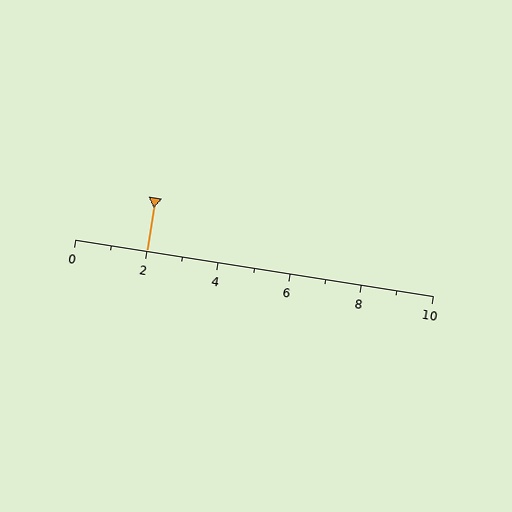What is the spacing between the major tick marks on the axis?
The major ticks are spaced 2 apart.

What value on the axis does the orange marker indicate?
The marker indicates approximately 2.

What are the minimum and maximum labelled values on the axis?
The axis runs from 0 to 10.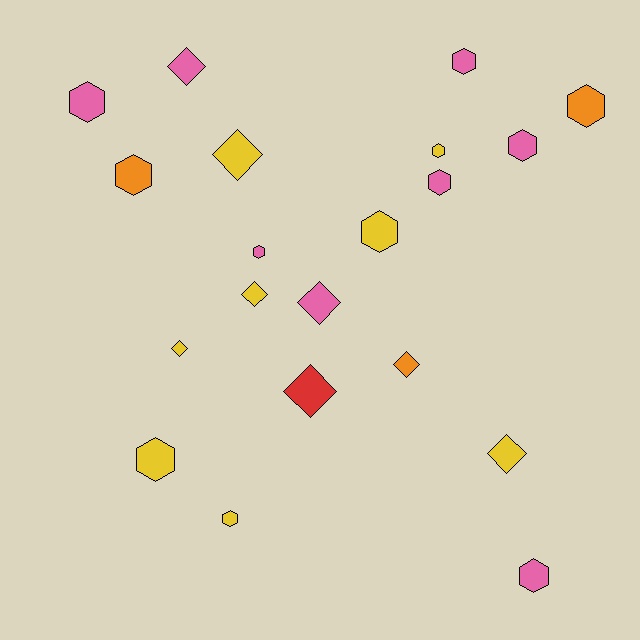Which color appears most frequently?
Pink, with 8 objects.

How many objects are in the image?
There are 20 objects.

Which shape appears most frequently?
Hexagon, with 12 objects.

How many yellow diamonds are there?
There are 4 yellow diamonds.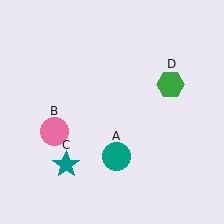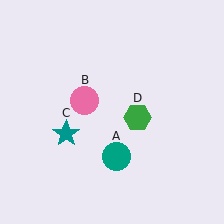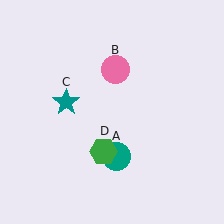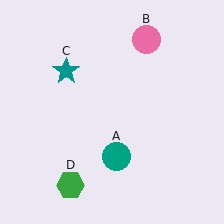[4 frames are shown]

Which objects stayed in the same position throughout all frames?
Teal circle (object A) remained stationary.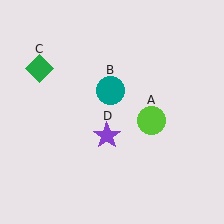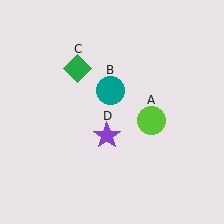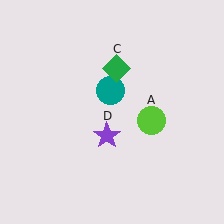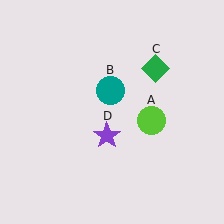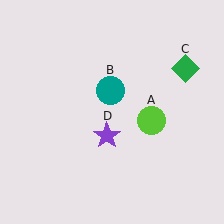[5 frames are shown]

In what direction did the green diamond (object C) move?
The green diamond (object C) moved right.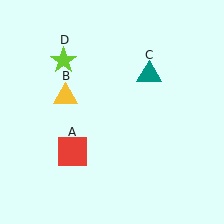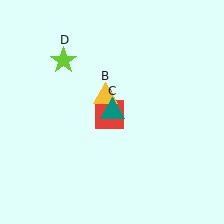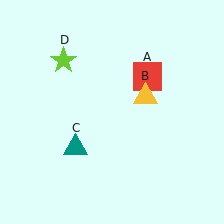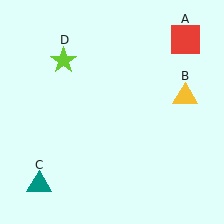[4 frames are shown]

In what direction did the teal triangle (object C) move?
The teal triangle (object C) moved down and to the left.